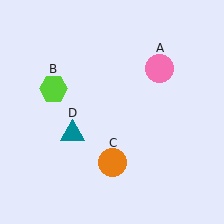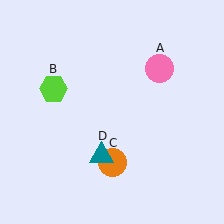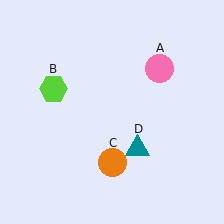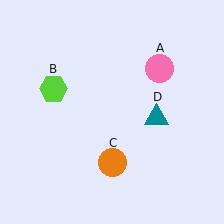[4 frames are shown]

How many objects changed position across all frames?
1 object changed position: teal triangle (object D).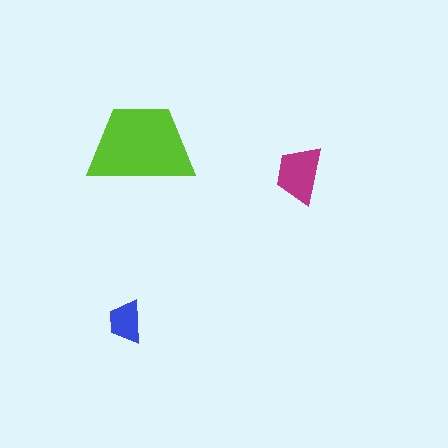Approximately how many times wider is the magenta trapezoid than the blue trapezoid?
About 1.5 times wider.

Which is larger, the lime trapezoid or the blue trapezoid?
The lime one.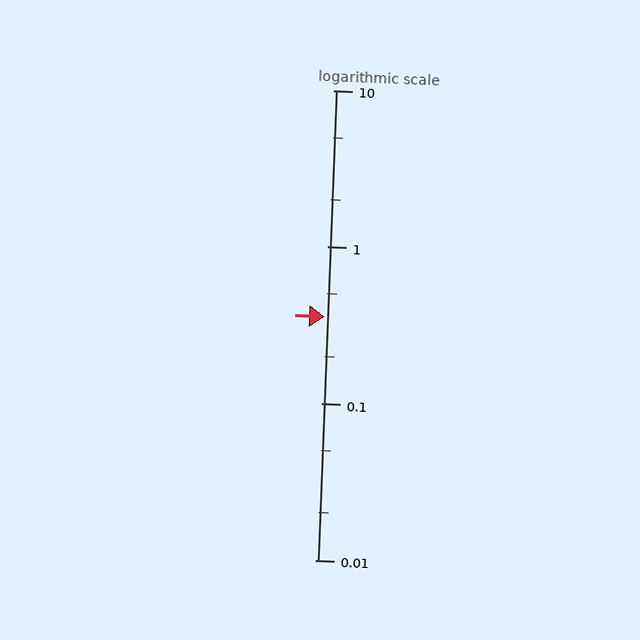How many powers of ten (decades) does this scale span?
The scale spans 3 decades, from 0.01 to 10.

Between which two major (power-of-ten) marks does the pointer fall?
The pointer is between 0.1 and 1.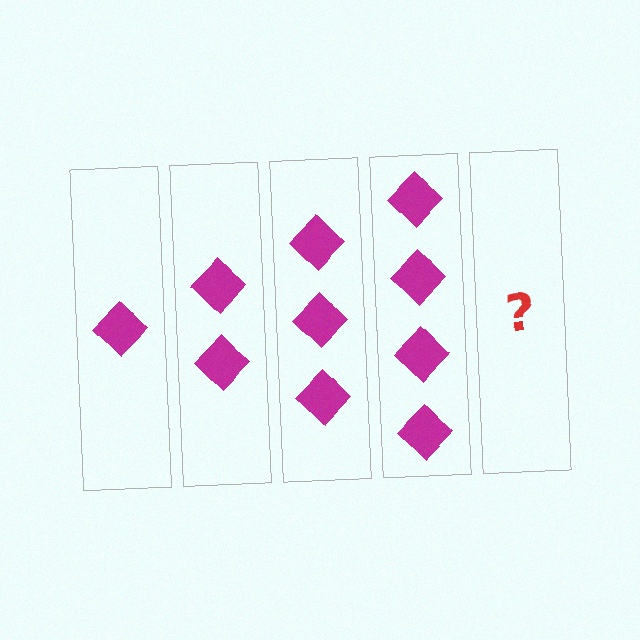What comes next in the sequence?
The next element should be 5 diamonds.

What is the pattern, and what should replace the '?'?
The pattern is that each step adds one more diamond. The '?' should be 5 diamonds.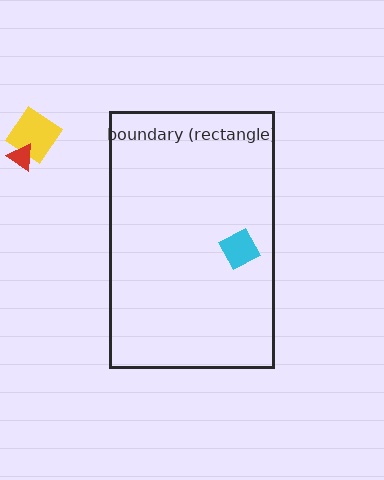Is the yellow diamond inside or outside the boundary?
Outside.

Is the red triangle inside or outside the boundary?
Outside.